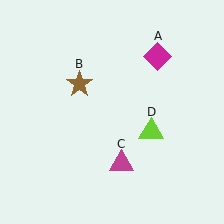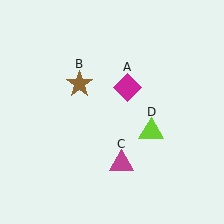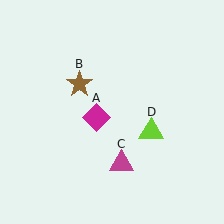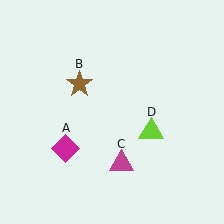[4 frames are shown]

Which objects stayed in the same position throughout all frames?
Brown star (object B) and magenta triangle (object C) and lime triangle (object D) remained stationary.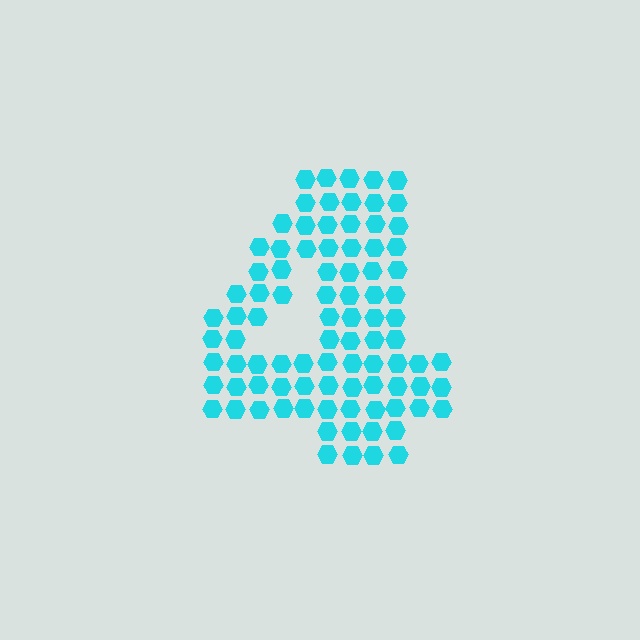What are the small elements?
The small elements are hexagons.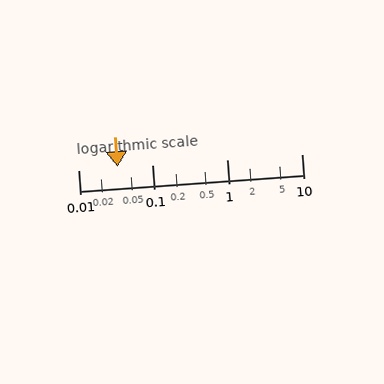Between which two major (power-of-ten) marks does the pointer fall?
The pointer is between 0.01 and 0.1.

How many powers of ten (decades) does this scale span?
The scale spans 3 decades, from 0.01 to 10.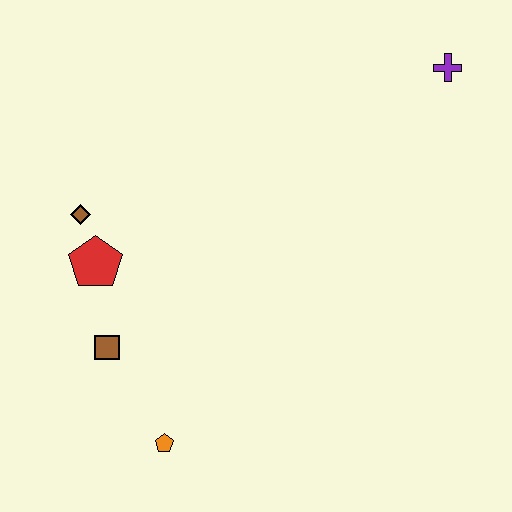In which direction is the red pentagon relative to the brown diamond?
The red pentagon is below the brown diamond.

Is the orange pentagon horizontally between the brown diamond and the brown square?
No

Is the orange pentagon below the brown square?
Yes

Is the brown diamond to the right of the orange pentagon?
No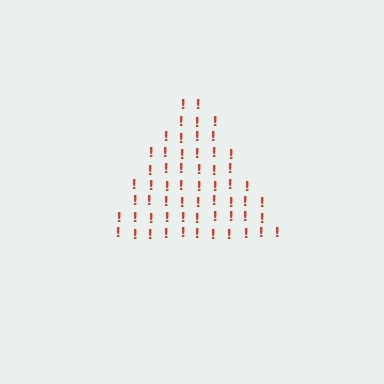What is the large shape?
The large shape is a triangle.